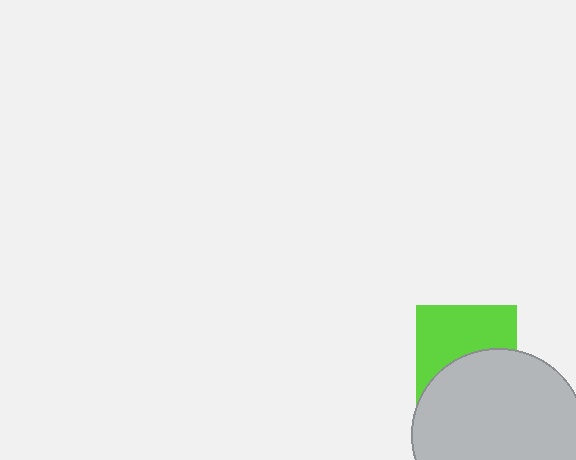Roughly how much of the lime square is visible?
About half of it is visible (roughly 56%).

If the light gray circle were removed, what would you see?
You would see the complete lime square.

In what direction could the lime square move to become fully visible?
The lime square could move up. That would shift it out from behind the light gray circle entirely.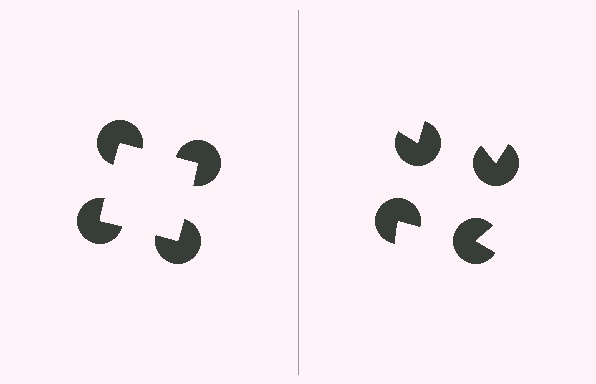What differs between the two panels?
The pac-man discs are positioned identically on both sides; only the wedge orientations differ. On the left they align to a square; on the right they are misaligned.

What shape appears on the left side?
An illusory square.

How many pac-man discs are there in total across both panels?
8 — 4 on each side.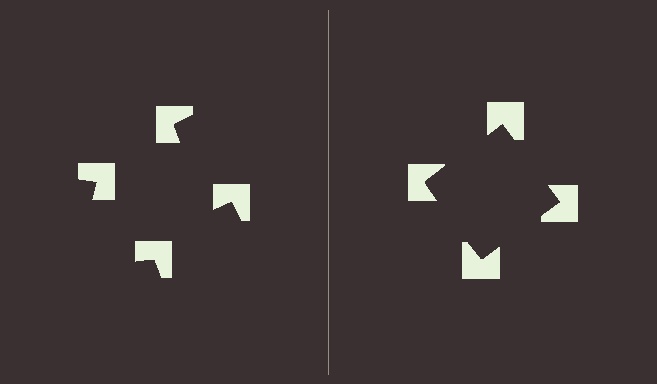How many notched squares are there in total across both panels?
8 — 4 on each side.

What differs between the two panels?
The notched squares are positioned identically on both sides; only the wedge orientations differ. On the right they align to a square; on the left they are misaligned.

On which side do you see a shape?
An illusory square appears on the right side. On the left side the wedge cuts are rotated, so no coherent shape forms.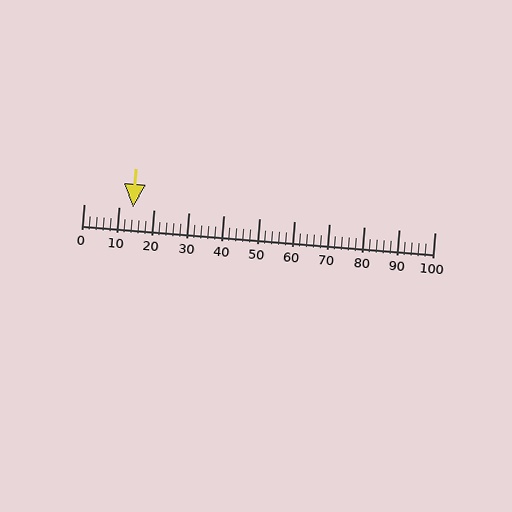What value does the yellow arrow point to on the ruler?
The yellow arrow points to approximately 14.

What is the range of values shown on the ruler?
The ruler shows values from 0 to 100.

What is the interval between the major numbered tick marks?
The major tick marks are spaced 10 units apart.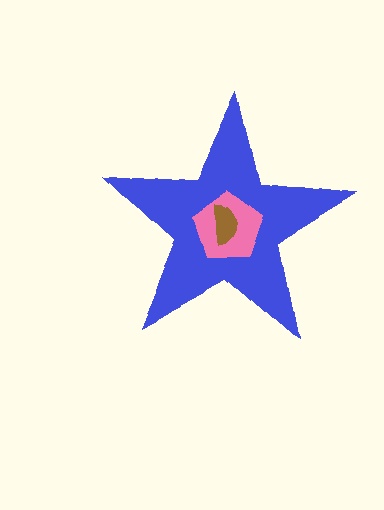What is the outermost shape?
The blue star.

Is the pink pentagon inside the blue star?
Yes.